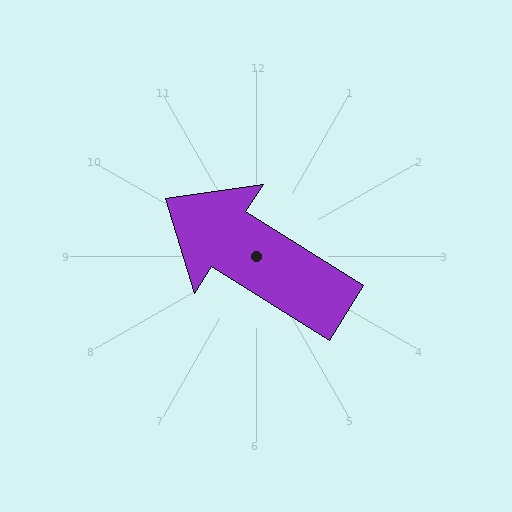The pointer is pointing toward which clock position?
Roughly 10 o'clock.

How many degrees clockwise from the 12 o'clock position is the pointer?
Approximately 302 degrees.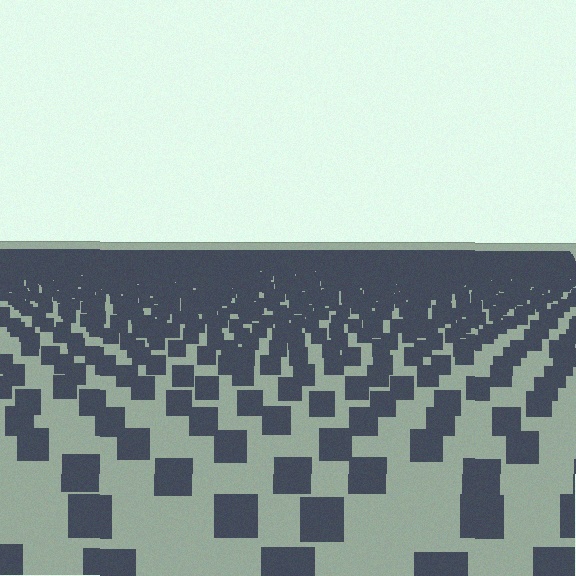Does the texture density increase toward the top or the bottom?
Density increases toward the top.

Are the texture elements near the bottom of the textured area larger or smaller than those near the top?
Larger. Near the bottom, elements are closer to the viewer and appear at a bigger on-screen size.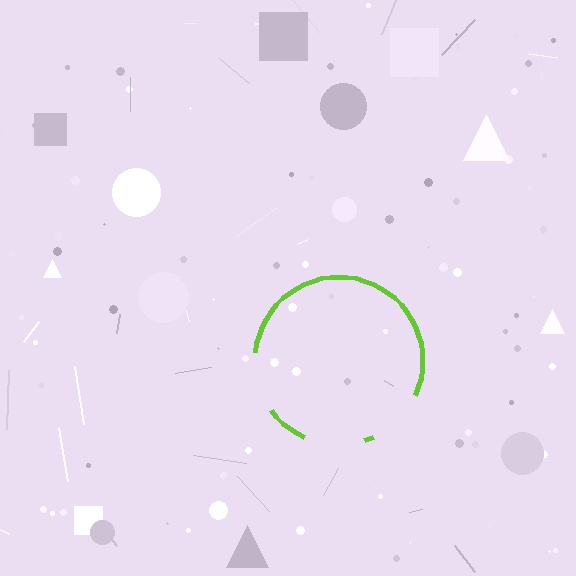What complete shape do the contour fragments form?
The contour fragments form a circle.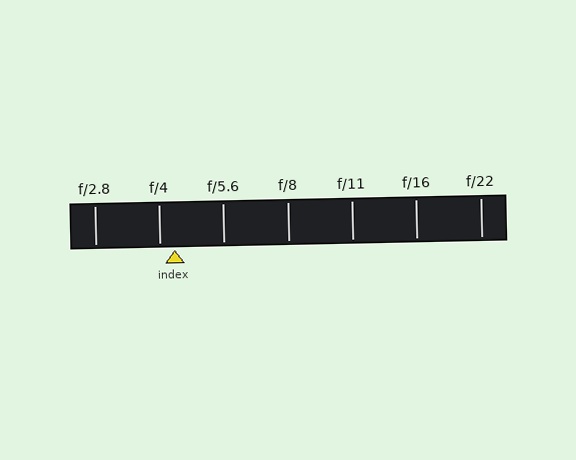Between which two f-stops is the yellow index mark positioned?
The index mark is between f/4 and f/5.6.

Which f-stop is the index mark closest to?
The index mark is closest to f/4.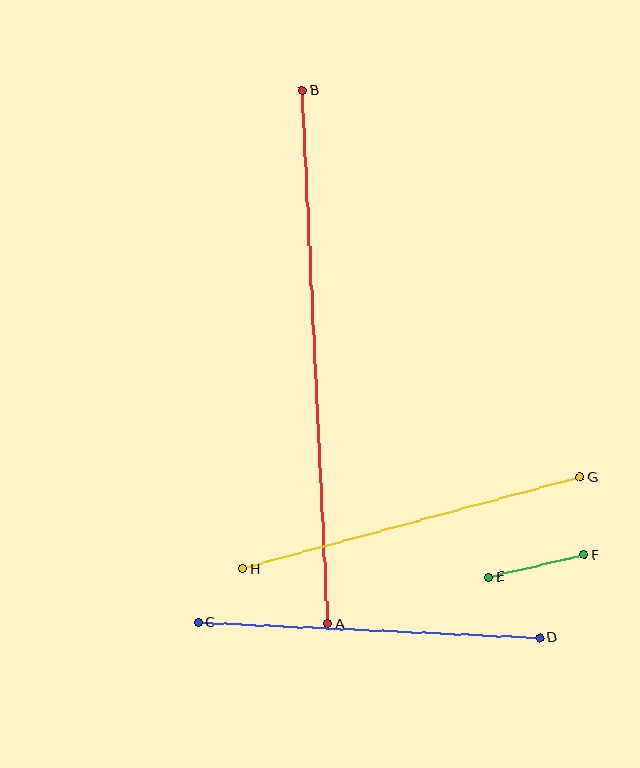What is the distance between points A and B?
The distance is approximately 534 pixels.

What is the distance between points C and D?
The distance is approximately 342 pixels.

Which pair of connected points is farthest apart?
Points A and B are farthest apart.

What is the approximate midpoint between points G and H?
The midpoint is at approximately (411, 523) pixels.